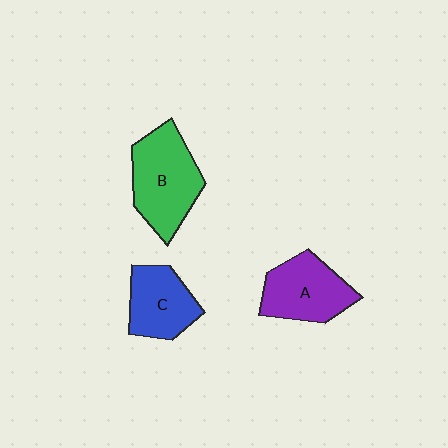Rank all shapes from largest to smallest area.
From largest to smallest: B (green), A (purple), C (blue).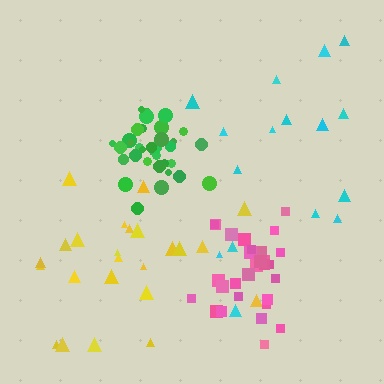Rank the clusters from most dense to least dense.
green, pink, yellow, cyan.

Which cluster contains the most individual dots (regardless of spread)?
Green (34).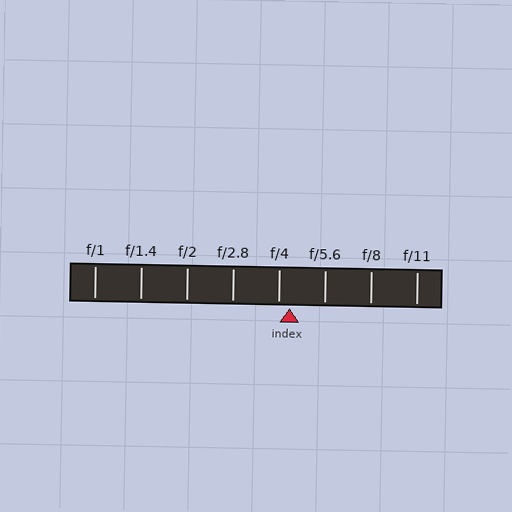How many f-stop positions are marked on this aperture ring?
There are 8 f-stop positions marked.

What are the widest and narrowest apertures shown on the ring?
The widest aperture shown is f/1 and the narrowest is f/11.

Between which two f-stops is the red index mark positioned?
The index mark is between f/4 and f/5.6.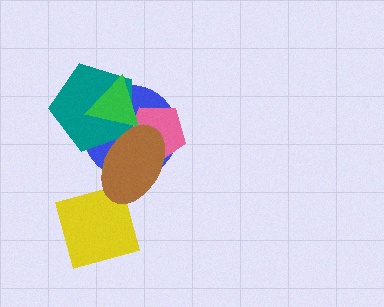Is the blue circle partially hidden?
Yes, it is partially covered by another shape.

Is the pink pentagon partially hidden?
Yes, it is partially covered by another shape.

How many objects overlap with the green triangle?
4 objects overlap with the green triangle.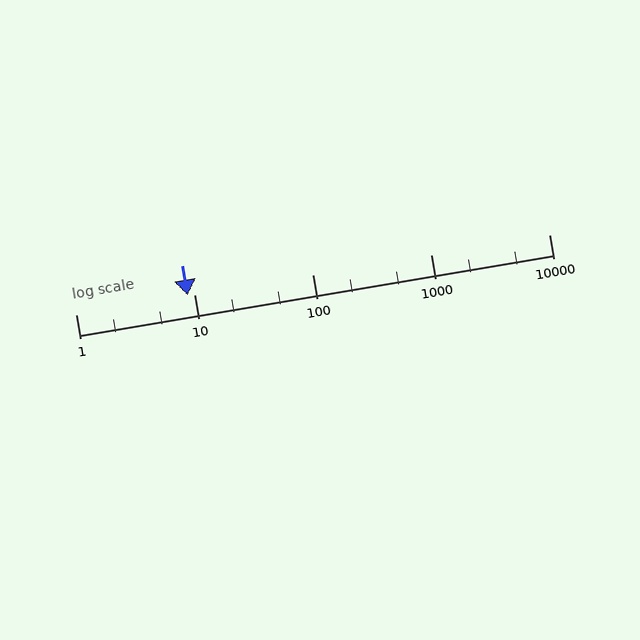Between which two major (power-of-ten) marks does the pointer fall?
The pointer is between 1 and 10.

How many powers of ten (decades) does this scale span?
The scale spans 4 decades, from 1 to 10000.